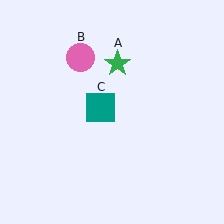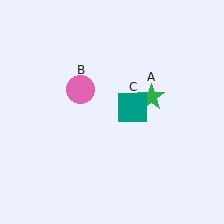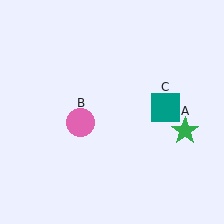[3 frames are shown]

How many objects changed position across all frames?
3 objects changed position: green star (object A), pink circle (object B), teal square (object C).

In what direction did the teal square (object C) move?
The teal square (object C) moved right.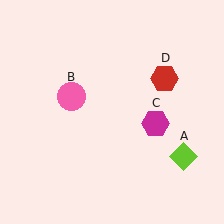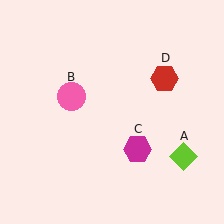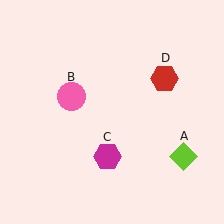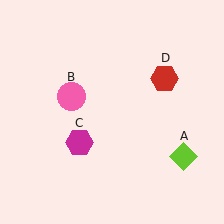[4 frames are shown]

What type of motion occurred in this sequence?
The magenta hexagon (object C) rotated clockwise around the center of the scene.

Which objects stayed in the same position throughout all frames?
Lime diamond (object A) and pink circle (object B) and red hexagon (object D) remained stationary.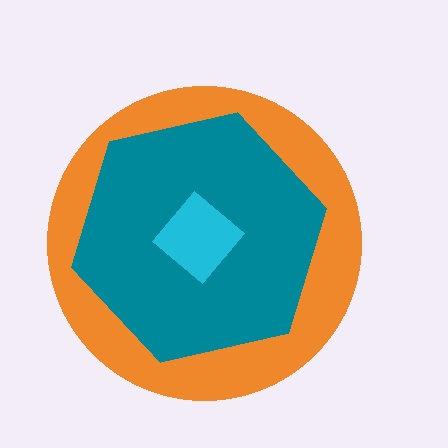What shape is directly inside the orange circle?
The teal hexagon.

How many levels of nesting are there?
3.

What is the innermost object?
The cyan diamond.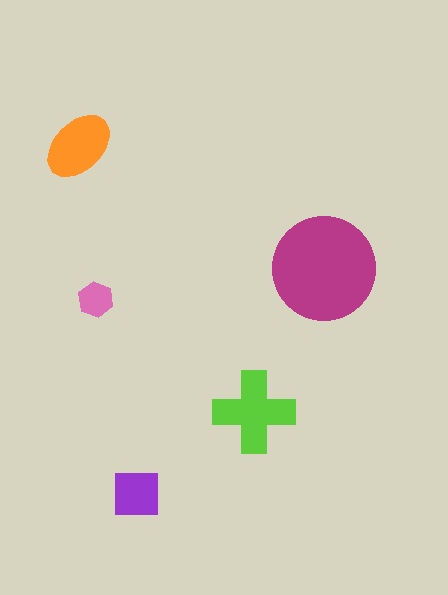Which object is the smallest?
The pink hexagon.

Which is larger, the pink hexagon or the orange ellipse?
The orange ellipse.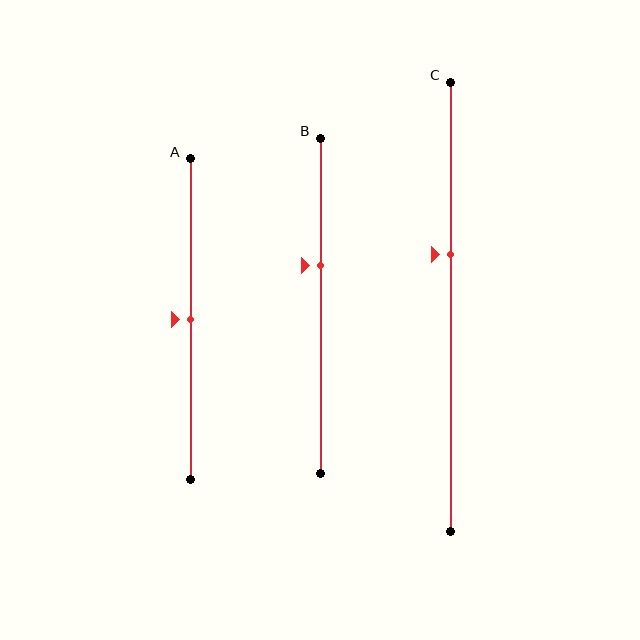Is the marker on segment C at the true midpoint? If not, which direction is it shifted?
No, the marker on segment C is shifted upward by about 12% of the segment length.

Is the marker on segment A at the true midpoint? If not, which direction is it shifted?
Yes, the marker on segment A is at the true midpoint.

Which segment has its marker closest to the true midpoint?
Segment A has its marker closest to the true midpoint.